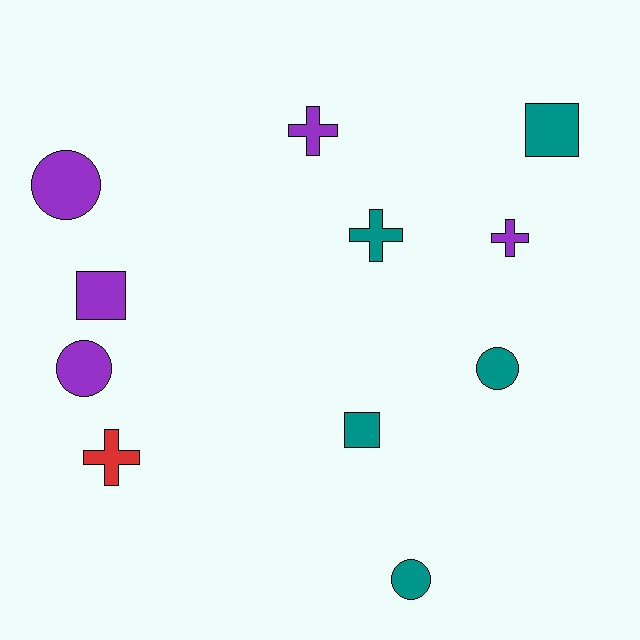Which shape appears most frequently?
Cross, with 4 objects.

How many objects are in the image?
There are 11 objects.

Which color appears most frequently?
Purple, with 5 objects.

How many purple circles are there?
There are 2 purple circles.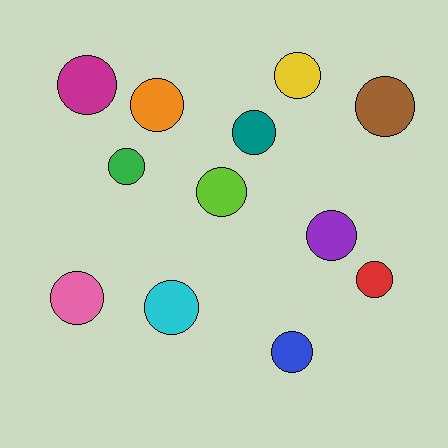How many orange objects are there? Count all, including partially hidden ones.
There is 1 orange object.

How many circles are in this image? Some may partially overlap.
There are 12 circles.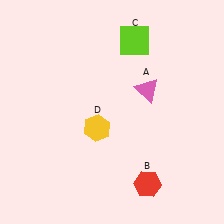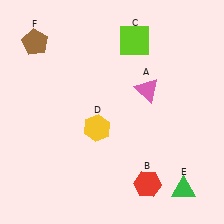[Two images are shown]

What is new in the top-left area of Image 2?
A brown pentagon (F) was added in the top-left area of Image 2.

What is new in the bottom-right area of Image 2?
A green triangle (E) was added in the bottom-right area of Image 2.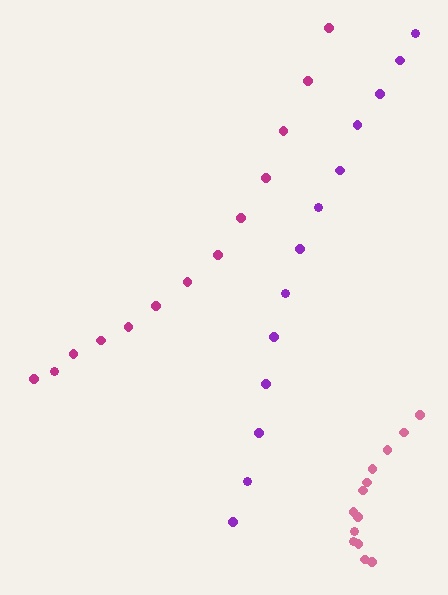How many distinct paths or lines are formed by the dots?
There are 3 distinct paths.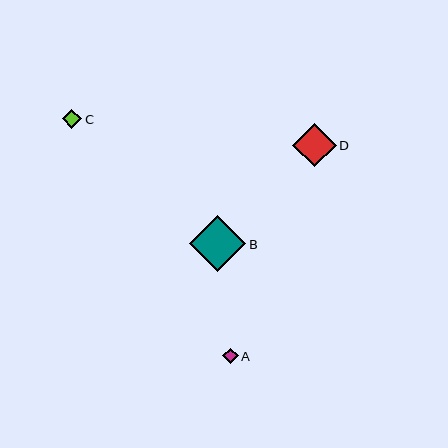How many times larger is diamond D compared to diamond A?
Diamond D is approximately 2.7 times the size of diamond A.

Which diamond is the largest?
Diamond B is the largest with a size of approximately 56 pixels.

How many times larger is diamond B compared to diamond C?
Diamond B is approximately 2.9 times the size of diamond C.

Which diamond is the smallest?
Diamond A is the smallest with a size of approximately 16 pixels.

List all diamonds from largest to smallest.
From largest to smallest: B, D, C, A.